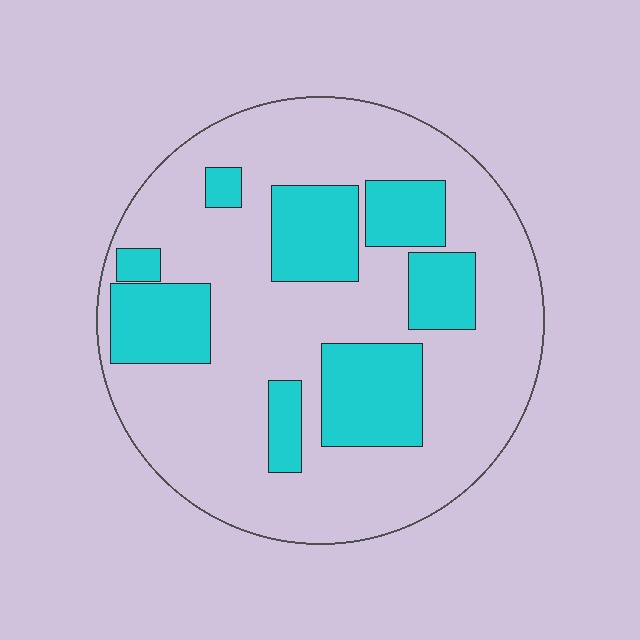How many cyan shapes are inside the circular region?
8.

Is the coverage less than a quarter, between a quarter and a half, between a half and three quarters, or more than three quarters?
Between a quarter and a half.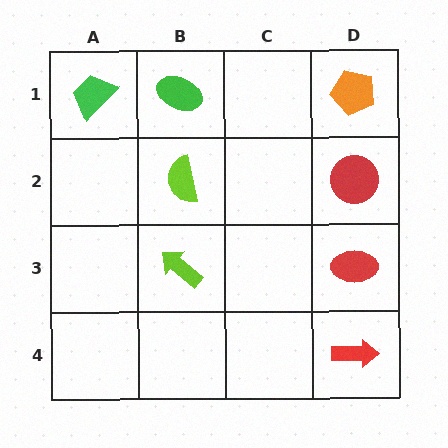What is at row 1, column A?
A green trapezoid.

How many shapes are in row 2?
2 shapes.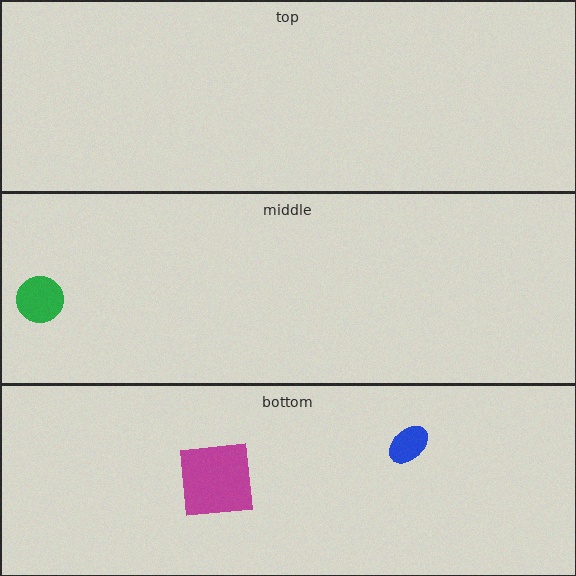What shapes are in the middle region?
The green circle.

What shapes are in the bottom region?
The magenta square, the blue ellipse.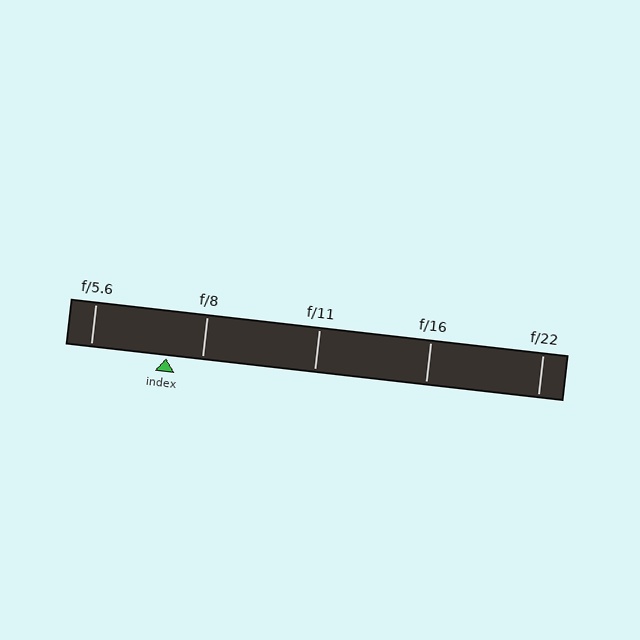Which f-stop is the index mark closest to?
The index mark is closest to f/8.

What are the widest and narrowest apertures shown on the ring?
The widest aperture shown is f/5.6 and the narrowest is f/22.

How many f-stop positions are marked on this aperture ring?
There are 5 f-stop positions marked.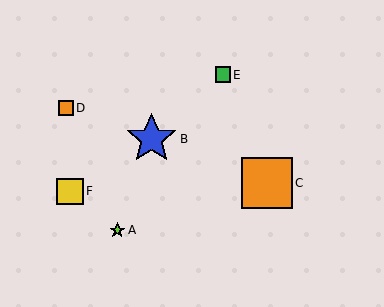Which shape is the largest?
The blue star (labeled B) is the largest.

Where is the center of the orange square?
The center of the orange square is at (66, 108).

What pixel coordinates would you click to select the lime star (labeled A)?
Click at (117, 230) to select the lime star A.